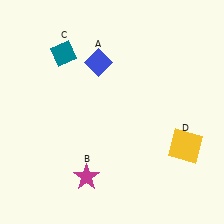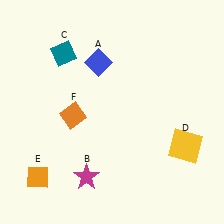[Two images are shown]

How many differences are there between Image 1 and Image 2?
There are 2 differences between the two images.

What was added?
An orange diamond (E), an orange diamond (F) were added in Image 2.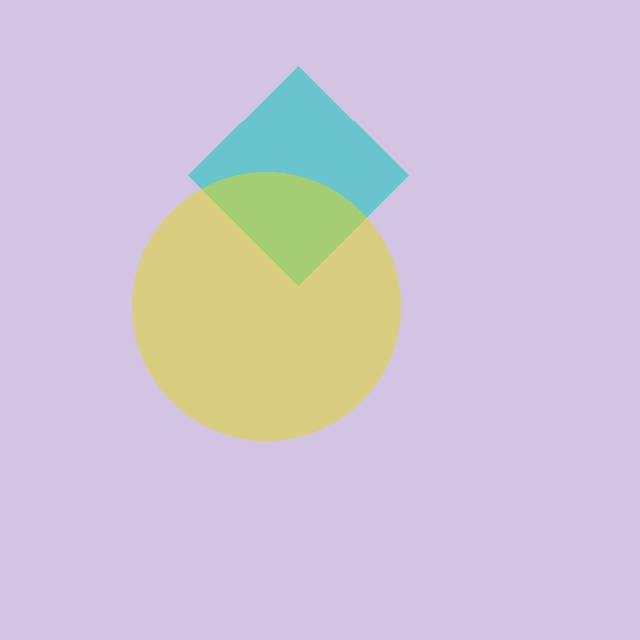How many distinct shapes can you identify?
There are 2 distinct shapes: a cyan diamond, a yellow circle.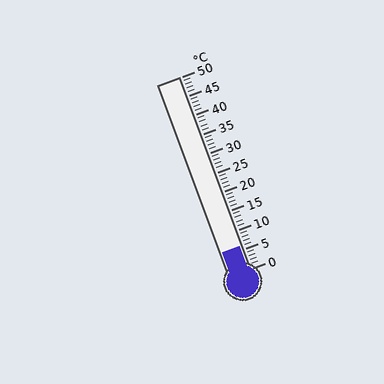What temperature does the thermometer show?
The thermometer shows approximately 6°C.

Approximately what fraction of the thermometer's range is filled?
The thermometer is filled to approximately 10% of its range.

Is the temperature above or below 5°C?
The temperature is above 5°C.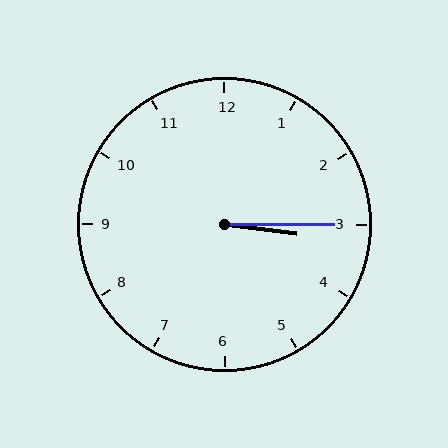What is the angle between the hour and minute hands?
Approximately 8 degrees.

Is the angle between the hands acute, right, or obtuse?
It is acute.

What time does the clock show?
3:15.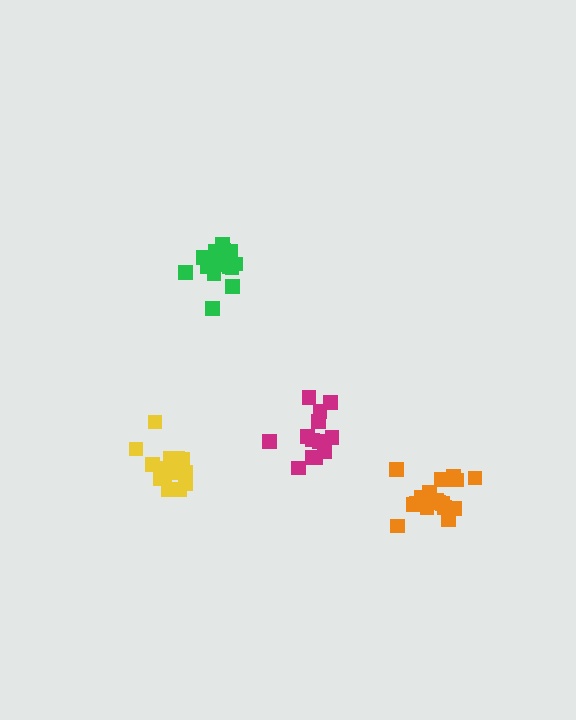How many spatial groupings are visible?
There are 4 spatial groupings.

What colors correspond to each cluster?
The clusters are colored: orange, green, magenta, yellow.